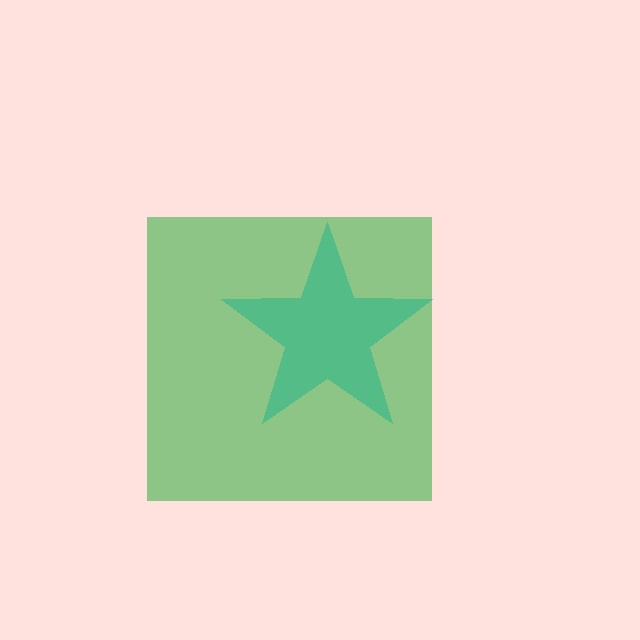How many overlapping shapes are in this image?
There are 2 overlapping shapes in the image.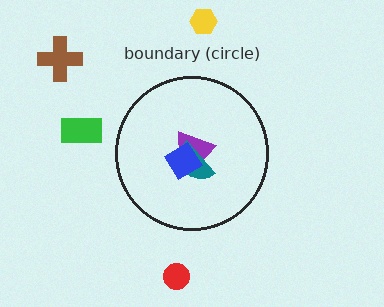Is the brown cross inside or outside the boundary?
Outside.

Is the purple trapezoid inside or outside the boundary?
Inside.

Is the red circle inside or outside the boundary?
Outside.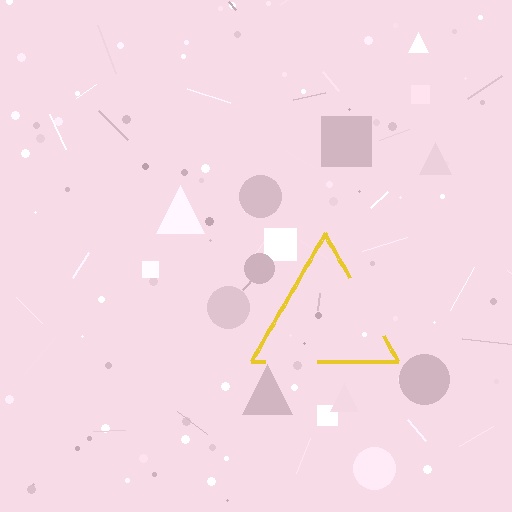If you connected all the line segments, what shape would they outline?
They would outline a triangle.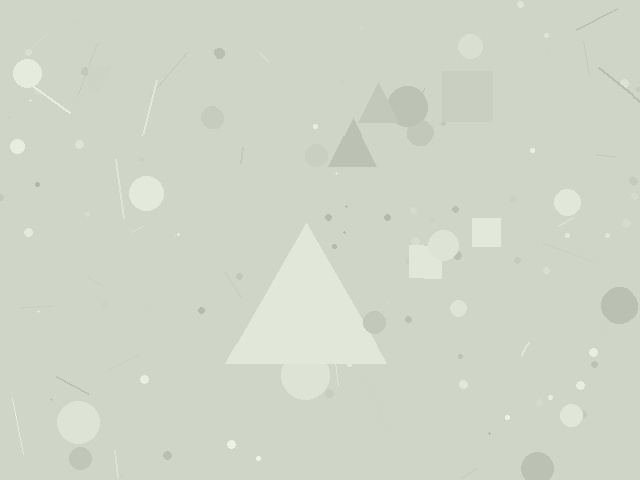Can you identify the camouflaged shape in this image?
The camouflaged shape is a triangle.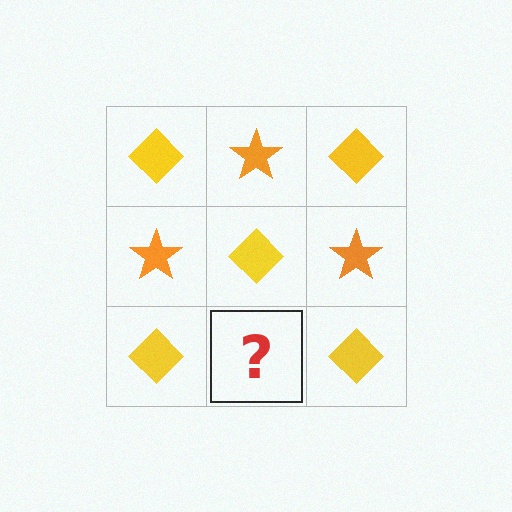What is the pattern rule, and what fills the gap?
The rule is that it alternates yellow diamond and orange star in a checkerboard pattern. The gap should be filled with an orange star.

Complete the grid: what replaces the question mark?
The question mark should be replaced with an orange star.